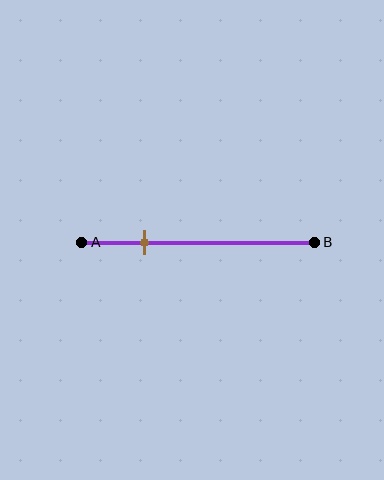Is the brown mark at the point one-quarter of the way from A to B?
Yes, the mark is approximately at the one-quarter point.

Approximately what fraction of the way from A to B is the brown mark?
The brown mark is approximately 25% of the way from A to B.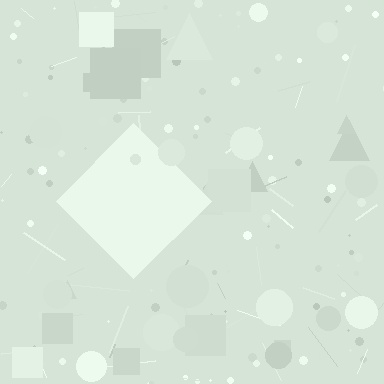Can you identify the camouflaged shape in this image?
The camouflaged shape is a diamond.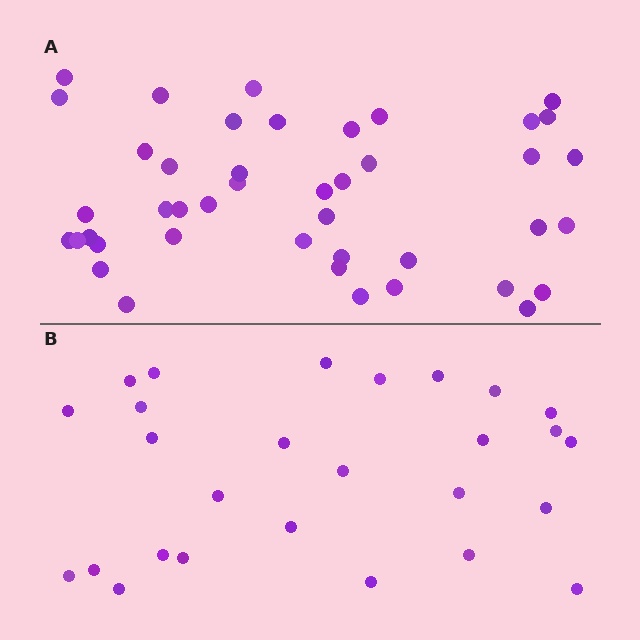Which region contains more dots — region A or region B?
Region A (the top region) has more dots.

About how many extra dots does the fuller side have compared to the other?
Region A has approximately 15 more dots than region B.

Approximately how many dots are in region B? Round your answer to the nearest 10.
About 30 dots. (The exact count is 27, which rounds to 30.)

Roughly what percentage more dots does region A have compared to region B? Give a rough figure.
About 60% more.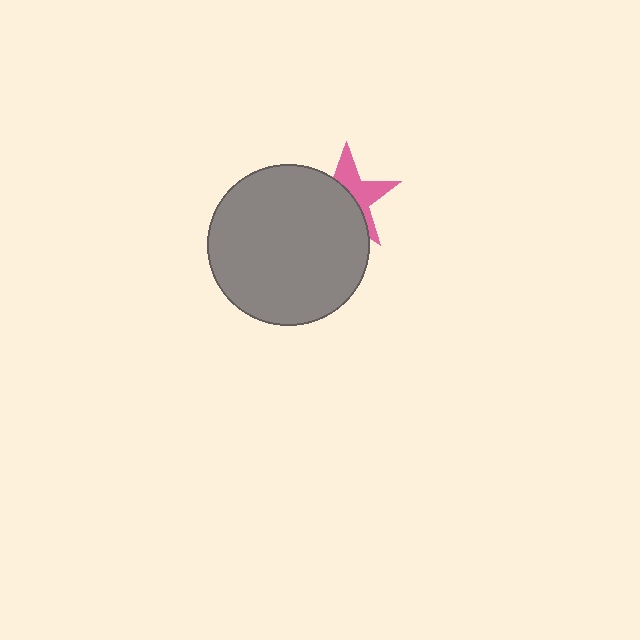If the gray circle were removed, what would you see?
You would see the complete pink star.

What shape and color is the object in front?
The object in front is a gray circle.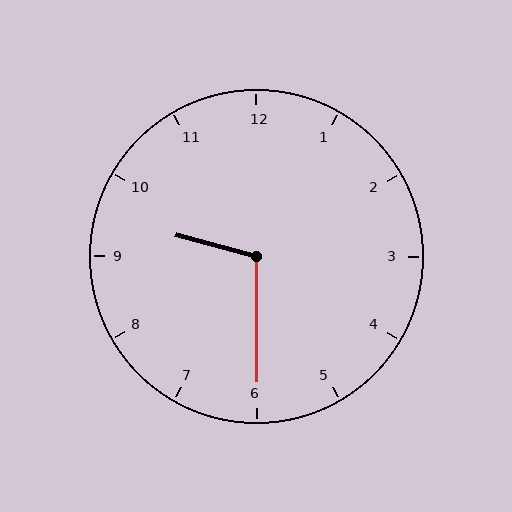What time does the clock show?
9:30.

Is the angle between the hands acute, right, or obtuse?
It is obtuse.